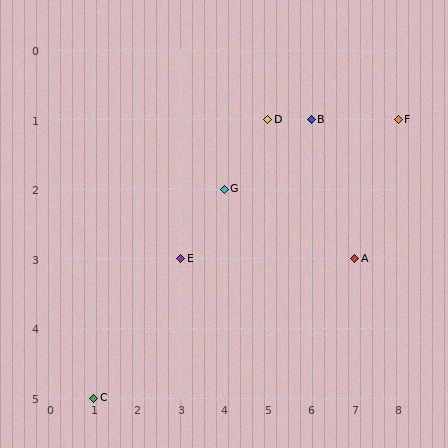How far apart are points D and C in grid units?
Points D and C are 4 columns and 4 rows apart (about 5.7 grid units diagonally).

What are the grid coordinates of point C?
Point C is at grid coordinates (1, 5).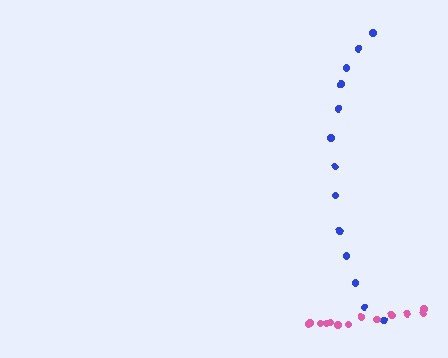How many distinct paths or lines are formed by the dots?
There are 2 distinct paths.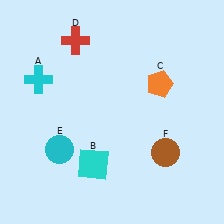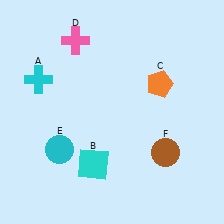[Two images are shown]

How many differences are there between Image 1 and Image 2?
There is 1 difference between the two images.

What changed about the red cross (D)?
In Image 1, D is red. In Image 2, it changed to pink.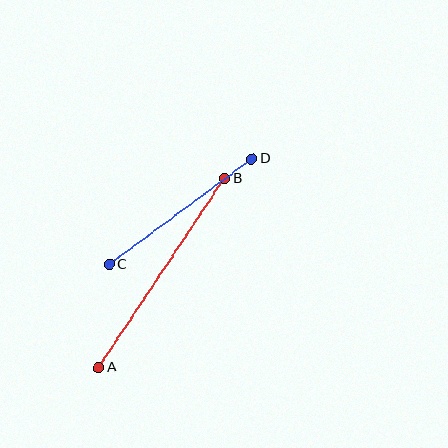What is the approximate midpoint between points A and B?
The midpoint is at approximately (162, 273) pixels.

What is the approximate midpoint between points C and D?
The midpoint is at approximately (180, 212) pixels.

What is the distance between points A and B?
The distance is approximately 227 pixels.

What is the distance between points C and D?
The distance is approximately 177 pixels.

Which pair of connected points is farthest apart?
Points A and B are farthest apart.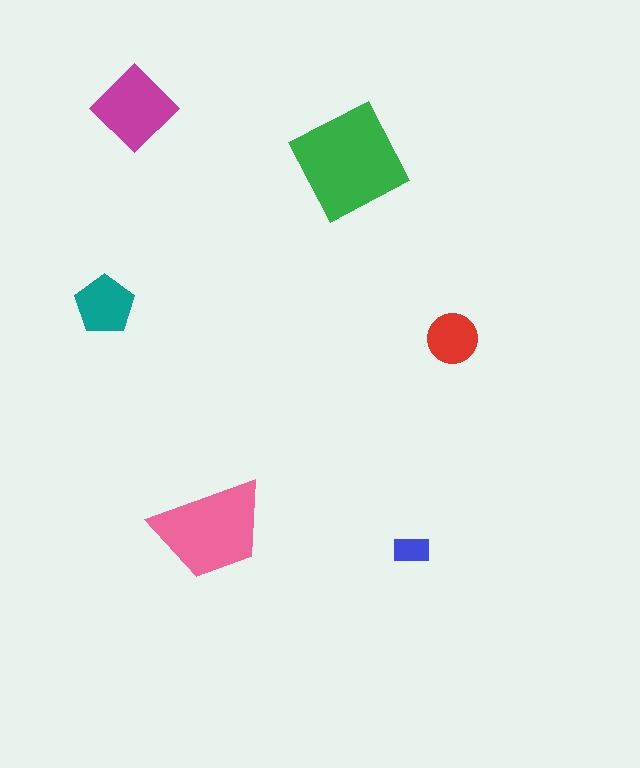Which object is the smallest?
The blue rectangle.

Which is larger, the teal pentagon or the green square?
The green square.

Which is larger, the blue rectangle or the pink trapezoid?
The pink trapezoid.